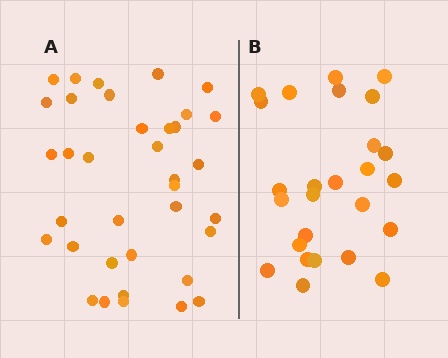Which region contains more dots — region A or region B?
Region A (the left region) has more dots.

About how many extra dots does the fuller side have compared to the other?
Region A has roughly 10 or so more dots than region B.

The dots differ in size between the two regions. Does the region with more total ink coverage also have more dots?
No. Region B has more total ink coverage because its dots are larger, but region A actually contains more individual dots. Total area can be misleading — the number of items is what matters here.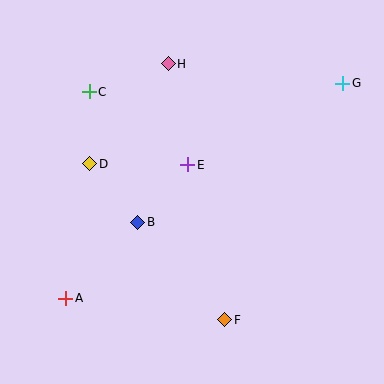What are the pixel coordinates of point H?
Point H is at (168, 64).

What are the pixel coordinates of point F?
Point F is at (225, 320).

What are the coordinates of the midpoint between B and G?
The midpoint between B and G is at (240, 153).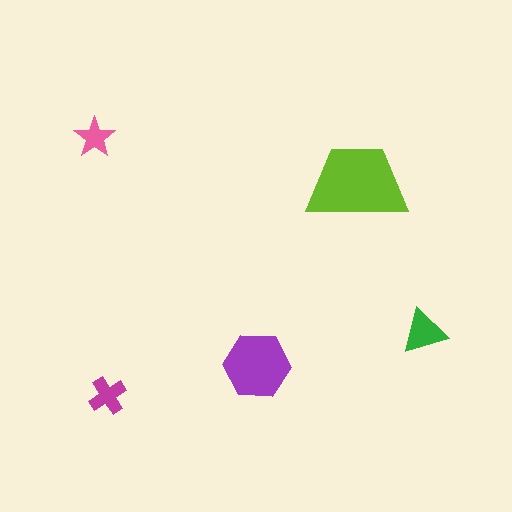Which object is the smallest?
The pink star.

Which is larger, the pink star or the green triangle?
The green triangle.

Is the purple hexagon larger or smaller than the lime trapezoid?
Smaller.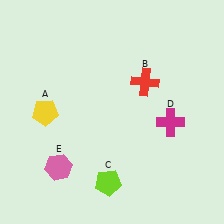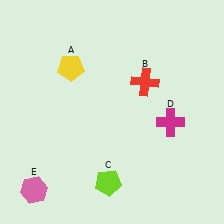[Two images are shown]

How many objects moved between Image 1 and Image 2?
2 objects moved between the two images.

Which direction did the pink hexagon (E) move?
The pink hexagon (E) moved left.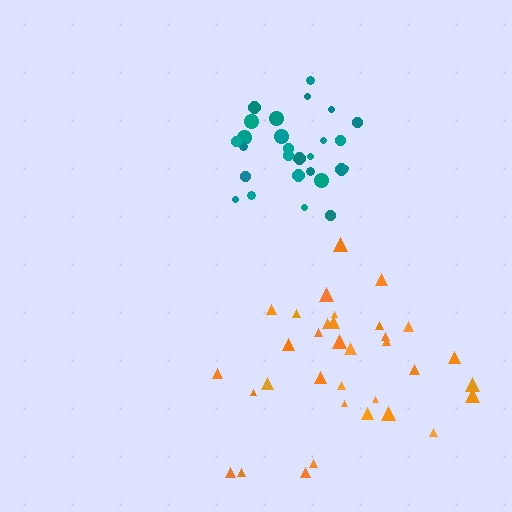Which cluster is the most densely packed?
Teal.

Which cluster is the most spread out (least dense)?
Orange.